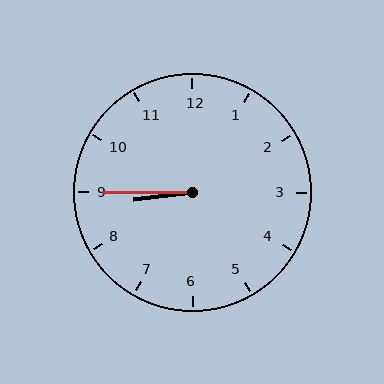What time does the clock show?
8:45.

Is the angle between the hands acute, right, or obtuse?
It is acute.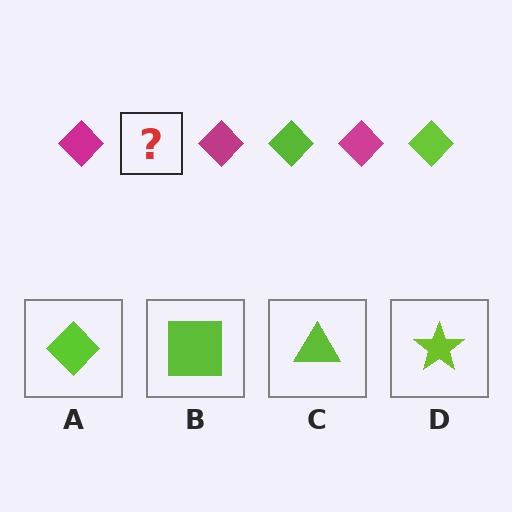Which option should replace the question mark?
Option A.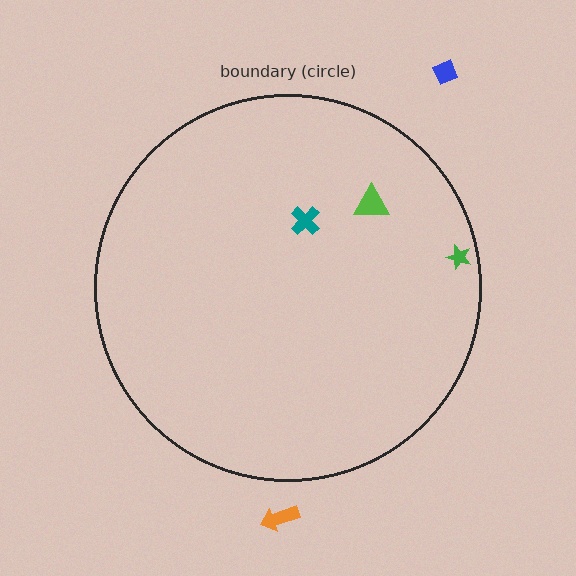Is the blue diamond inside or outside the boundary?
Outside.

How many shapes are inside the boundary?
3 inside, 2 outside.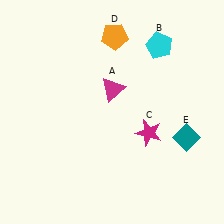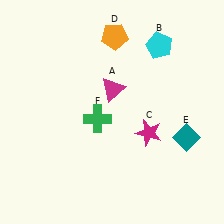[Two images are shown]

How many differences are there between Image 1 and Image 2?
There is 1 difference between the two images.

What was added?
A green cross (F) was added in Image 2.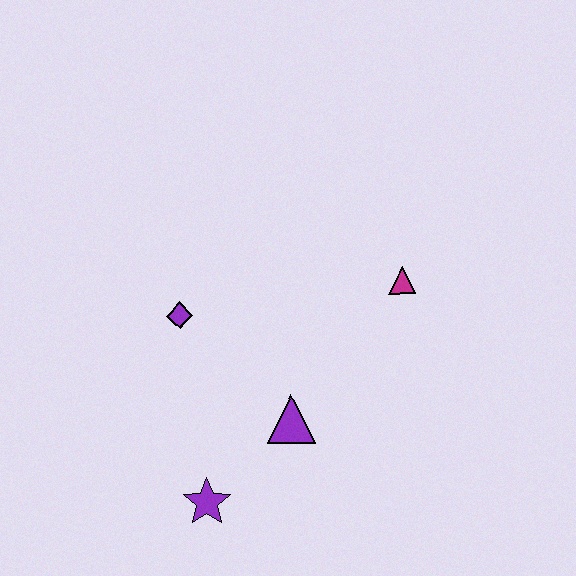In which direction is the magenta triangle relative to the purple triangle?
The magenta triangle is above the purple triangle.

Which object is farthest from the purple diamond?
The magenta triangle is farthest from the purple diamond.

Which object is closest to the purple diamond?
The purple triangle is closest to the purple diamond.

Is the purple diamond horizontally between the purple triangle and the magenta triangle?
No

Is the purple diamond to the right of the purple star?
No